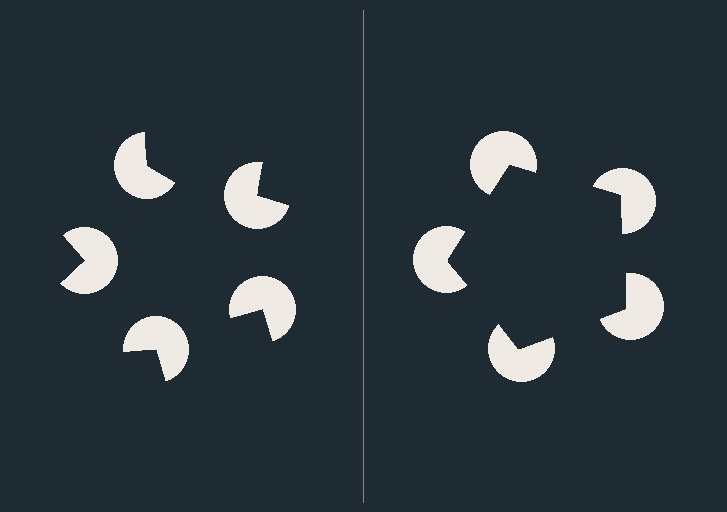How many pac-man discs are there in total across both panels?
10 — 5 on each side.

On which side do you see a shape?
An illusory pentagon appears on the right side. On the left side the wedge cuts are rotated, so no coherent shape forms.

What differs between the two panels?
The pac-man discs are positioned identically on both sides; only the wedge orientations differ. On the right they align to a pentagon; on the left they are misaligned.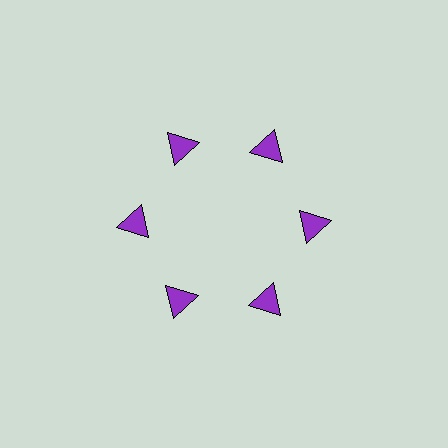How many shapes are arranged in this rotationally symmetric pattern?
There are 6 shapes, arranged in 6 groups of 1.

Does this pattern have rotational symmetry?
Yes, this pattern has 6-fold rotational symmetry. It looks the same after rotating 60 degrees around the center.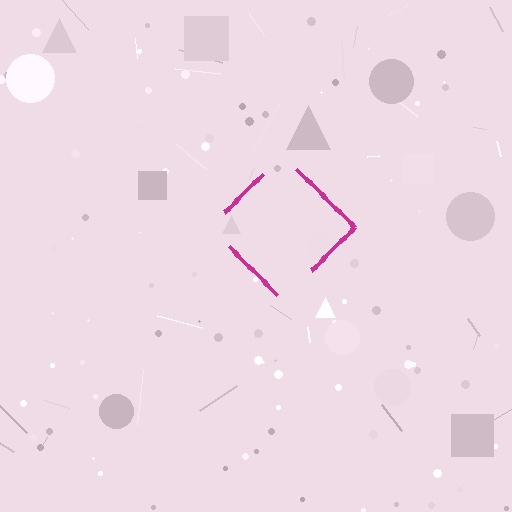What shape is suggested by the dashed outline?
The dashed outline suggests a diamond.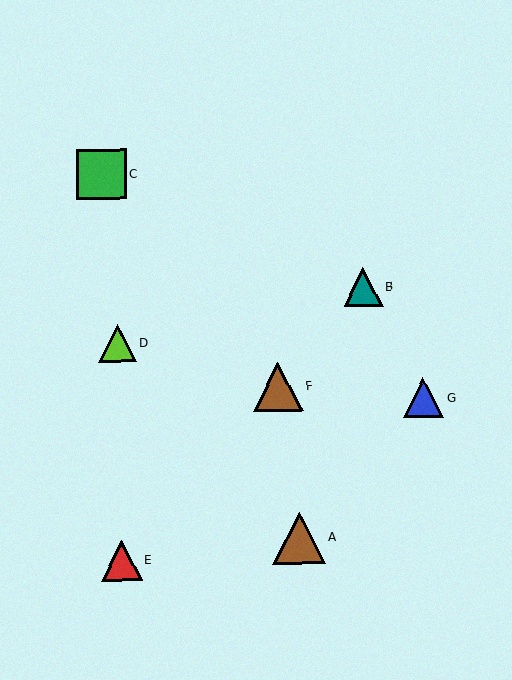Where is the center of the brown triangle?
The center of the brown triangle is at (278, 387).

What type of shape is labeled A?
Shape A is a brown triangle.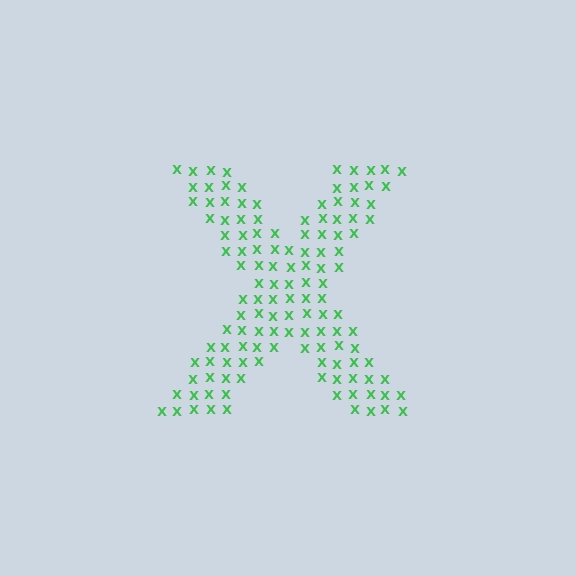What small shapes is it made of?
It is made of small letter X's.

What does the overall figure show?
The overall figure shows the letter X.